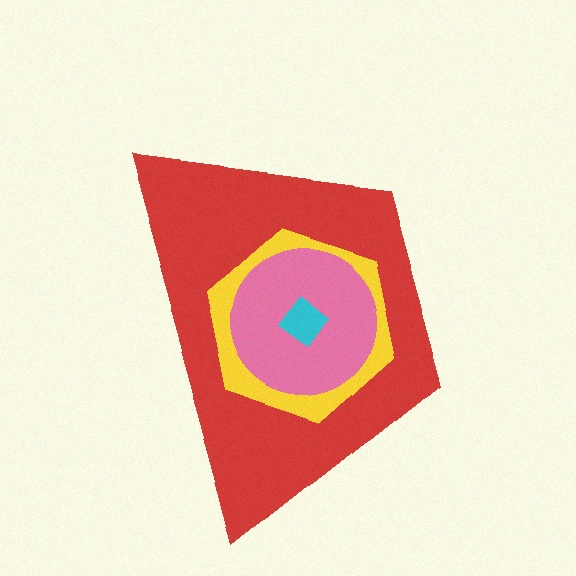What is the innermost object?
The cyan diamond.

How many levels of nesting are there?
4.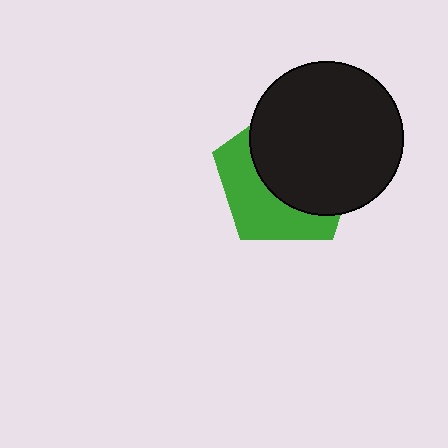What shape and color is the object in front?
The object in front is a black circle.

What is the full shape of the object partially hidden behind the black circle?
The partially hidden object is a green pentagon.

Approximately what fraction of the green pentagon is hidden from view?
Roughly 60% of the green pentagon is hidden behind the black circle.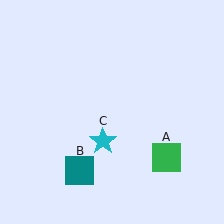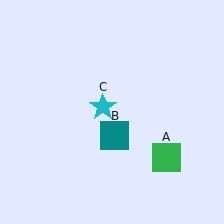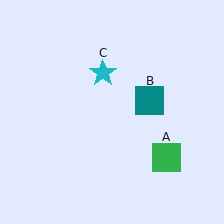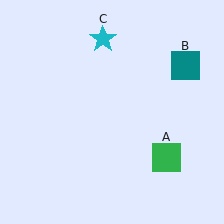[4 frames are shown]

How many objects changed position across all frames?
2 objects changed position: teal square (object B), cyan star (object C).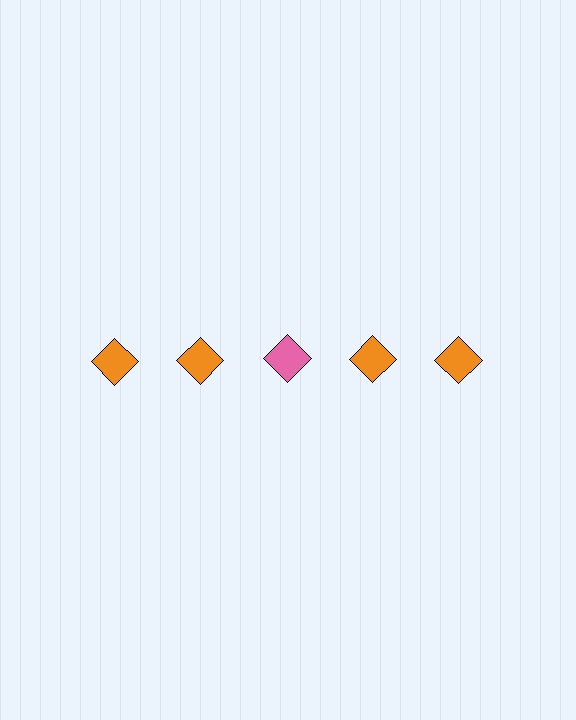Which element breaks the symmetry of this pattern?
The pink diamond in the top row, center column breaks the symmetry. All other shapes are orange diamonds.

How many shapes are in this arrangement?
There are 5 shapes arranged in a grid pattern.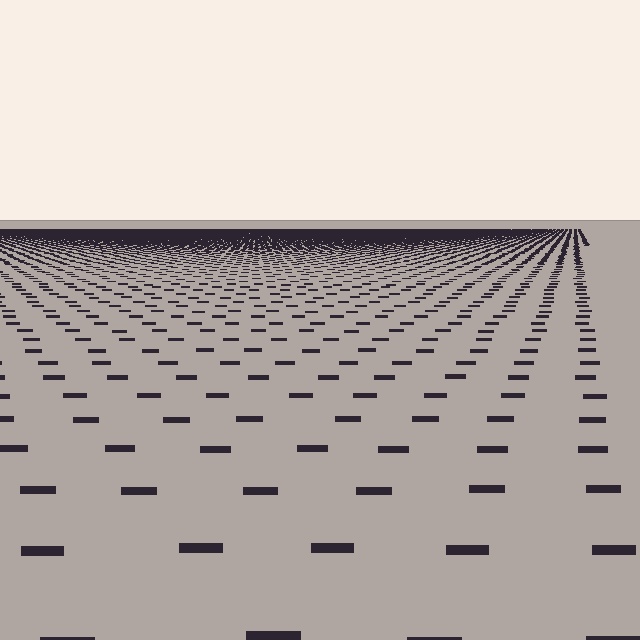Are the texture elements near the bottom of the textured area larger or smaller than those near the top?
Larger. Near the bottom, elements are closer to the viewer and appear at a bigger on-screen size.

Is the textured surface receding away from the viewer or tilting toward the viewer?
The surface is receding away from the viewer. Texture elements get smaller and denser toward the top.